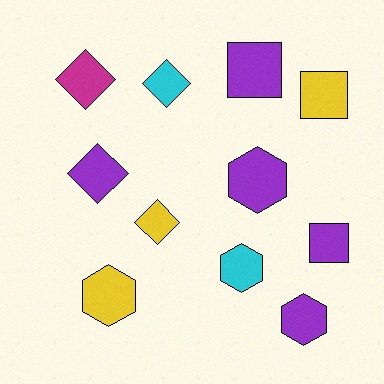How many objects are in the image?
There are 11 objects.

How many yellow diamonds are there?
There is 1 yellow diamond.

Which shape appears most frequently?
Diamond, with 4 objects.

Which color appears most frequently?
Purple, with 5 objects.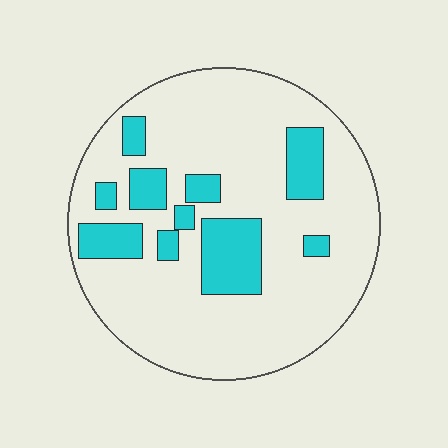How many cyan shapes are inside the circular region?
10.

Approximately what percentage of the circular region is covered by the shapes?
Approximately 20%.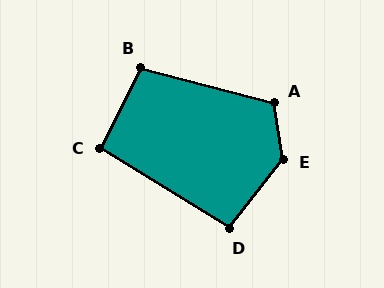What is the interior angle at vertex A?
Approximately 113 degrees (obtuse).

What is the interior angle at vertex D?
Approximately 96 degrees (obtuse).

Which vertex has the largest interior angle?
E, at approximately 133 degrees.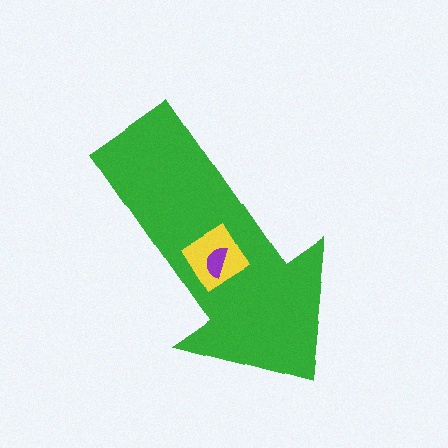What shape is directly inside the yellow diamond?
The purple semicircle.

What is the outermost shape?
The green arrow.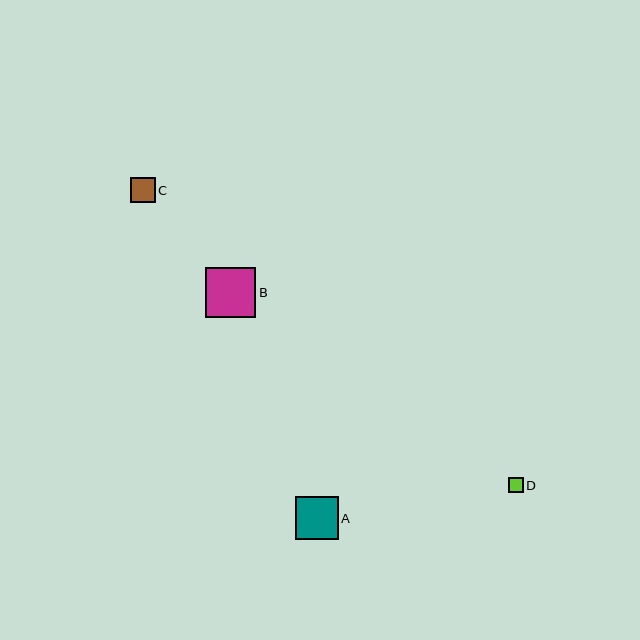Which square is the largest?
Square B is the largest with a size of approximately 50 pixels.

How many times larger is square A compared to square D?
Square A is approximately 2.8 times the size of square D.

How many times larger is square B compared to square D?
Square B is approximately 3.3 times the size of square D.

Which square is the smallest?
Square D is the smallest with a size of approximately 15 pixels.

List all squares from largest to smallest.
From largest to smallest: B, A, C, D.